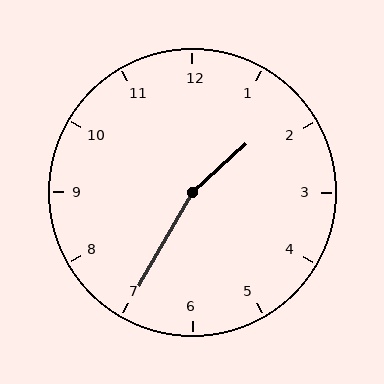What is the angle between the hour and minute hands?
Approximately 162 degrees.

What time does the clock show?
1:35.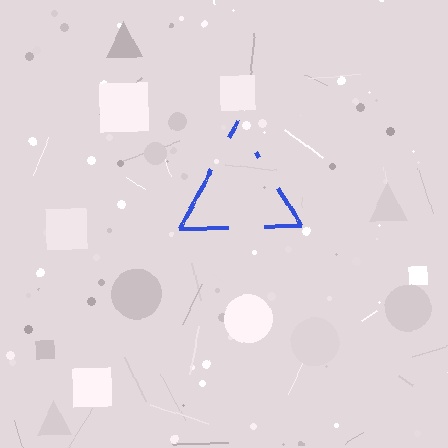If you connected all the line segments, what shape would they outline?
They would outline a triangle.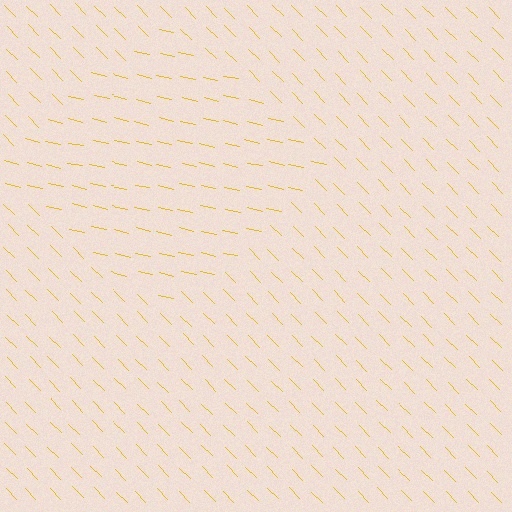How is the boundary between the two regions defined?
The boundary is defined purely by a change in line orientation (approximately 33 degrees difference). All lines are the same color and thickness.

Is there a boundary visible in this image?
Yes, there is a texture boundary formed by a change in line orientation.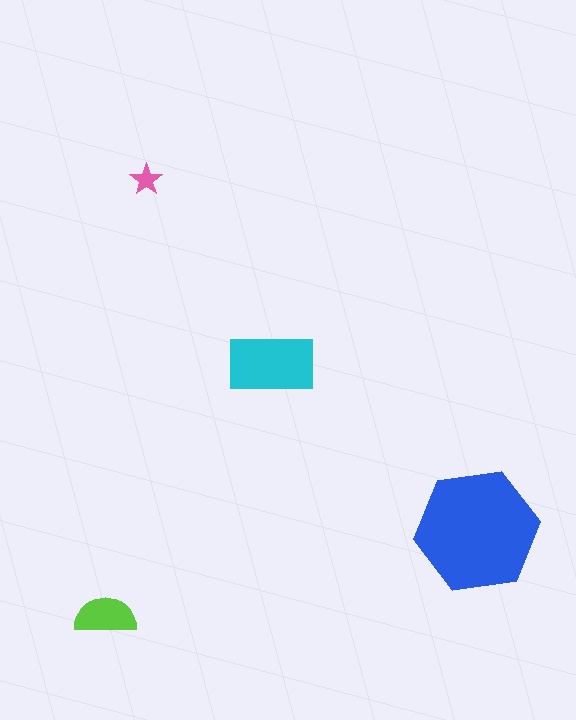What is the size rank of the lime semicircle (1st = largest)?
3rd.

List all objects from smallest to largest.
The pink star, the lime semicircle, the cyan rectangle, the blue hexagon.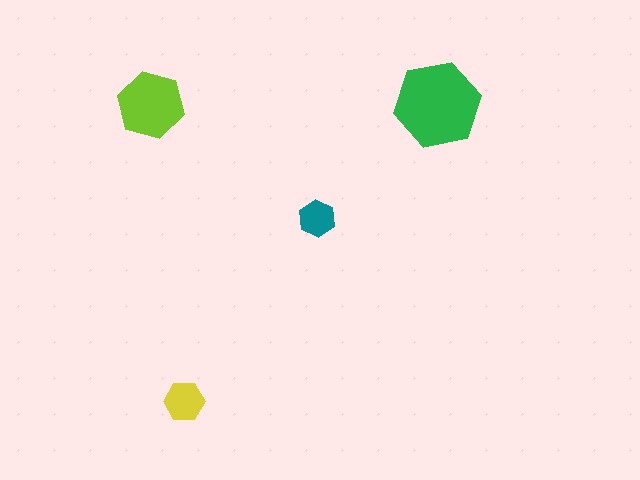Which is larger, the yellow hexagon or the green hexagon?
The green one.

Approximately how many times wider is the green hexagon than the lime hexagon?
About 1.5 times wider.